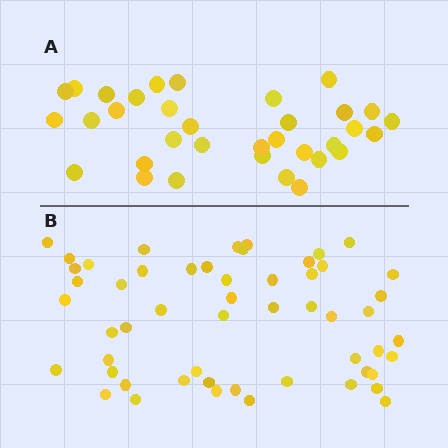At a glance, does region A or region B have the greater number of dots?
Region B (the bottom region) has more dots.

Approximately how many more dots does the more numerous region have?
Region B has approximately 20 more dots than region A.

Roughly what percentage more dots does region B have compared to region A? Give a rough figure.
About 60% more.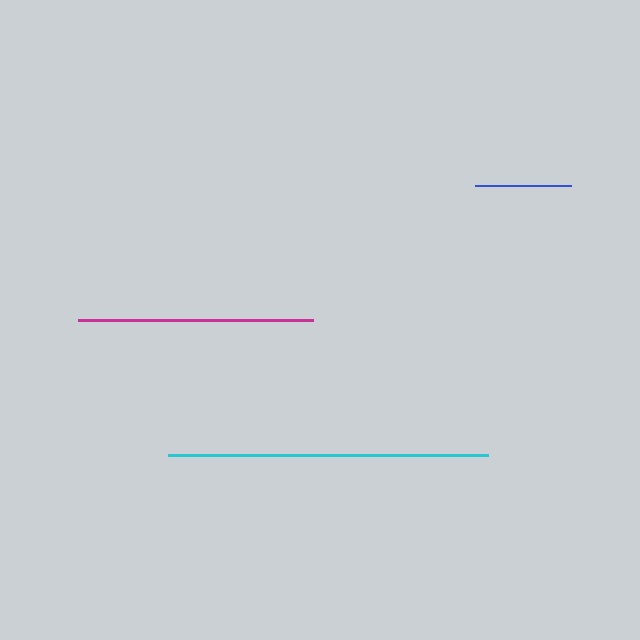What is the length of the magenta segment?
The magenta segment is approximately 235 pixels long.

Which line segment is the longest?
The cyan line is the longest at approximately 320 pixels.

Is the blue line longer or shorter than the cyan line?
The cyan line is longer than the blue line.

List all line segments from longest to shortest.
From longest to shortest: cyan, magenta, blue.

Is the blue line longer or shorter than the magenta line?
The magenta line is longer than the blue line.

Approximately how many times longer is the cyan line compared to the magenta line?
The cyan line is approximately 1.4 times the length of the magenta line.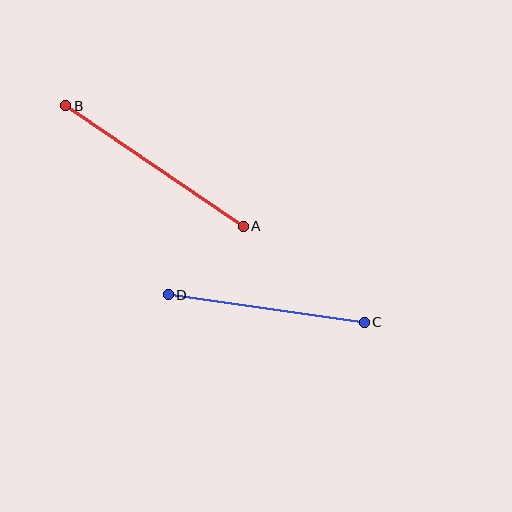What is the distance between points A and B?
The distance is approximately 215 pixels.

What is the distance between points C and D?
The distance is approximately 198 pixels.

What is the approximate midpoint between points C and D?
The midpoint is at approximately (266, 309) pixels.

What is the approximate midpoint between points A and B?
The midpoint is at approximately (154, 166) pixels.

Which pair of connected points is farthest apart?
Points A and B are farthest apart.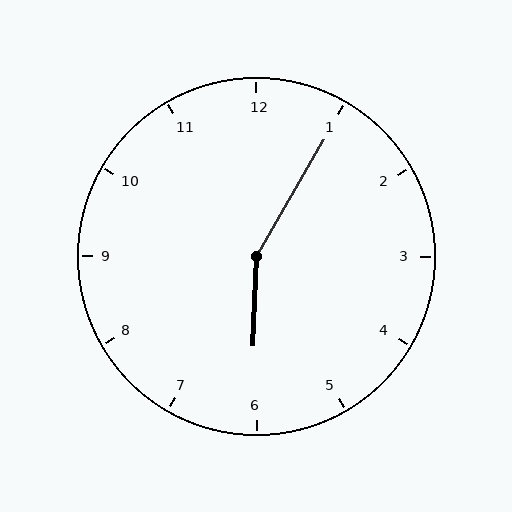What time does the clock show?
6:05.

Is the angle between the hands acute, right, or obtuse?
It is obtuse.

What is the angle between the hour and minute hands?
Approximately 152 degrees.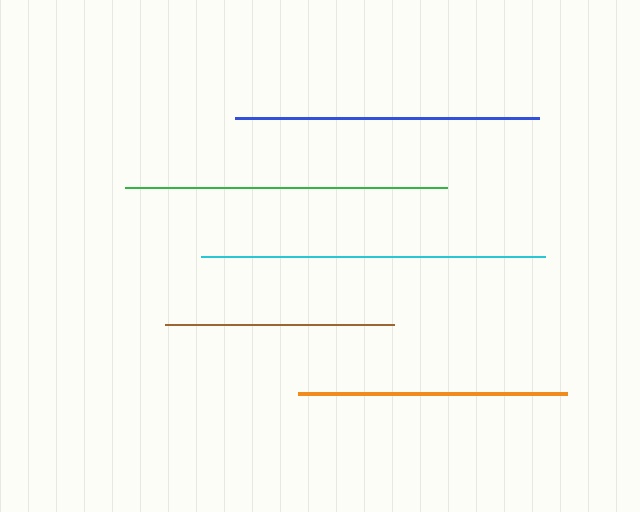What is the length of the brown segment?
The brown segment is approximately 228 pixels long.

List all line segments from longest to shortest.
From longest to shortest: cyan, green, blue, orange, brown.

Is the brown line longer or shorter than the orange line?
The orange line is longer than the brown line.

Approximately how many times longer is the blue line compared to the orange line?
The blue line is approximately 1.1 times the length of the orange line.